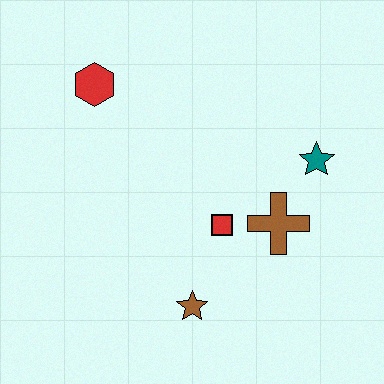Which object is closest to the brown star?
The red square is closest to the brown star.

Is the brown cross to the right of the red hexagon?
Yes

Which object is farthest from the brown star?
The red hexagon is farthest from the brown star.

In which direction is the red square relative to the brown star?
The red square is above the brown star.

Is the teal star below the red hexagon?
Yes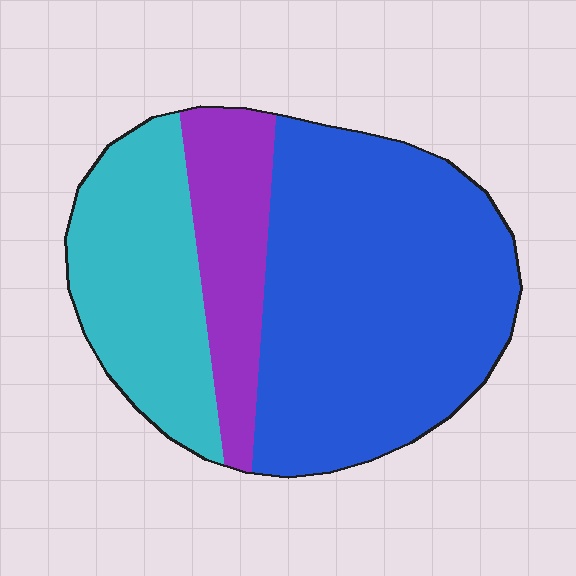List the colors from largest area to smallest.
From largest to smallest: blue, cyan, purple.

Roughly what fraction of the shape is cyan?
Cyan takes up about one quarter (1/4) of the shape.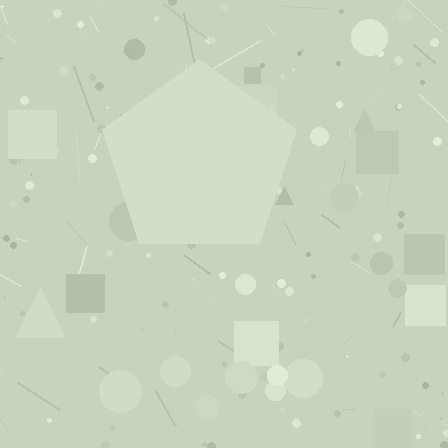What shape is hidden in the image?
A pentagon is hidden in the image.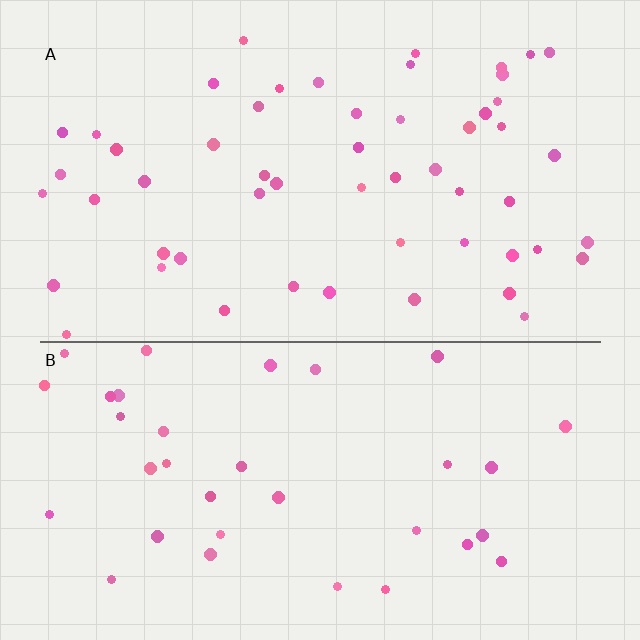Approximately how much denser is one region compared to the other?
Approximately 1.5× — region A over region B.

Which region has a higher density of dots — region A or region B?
A (the top).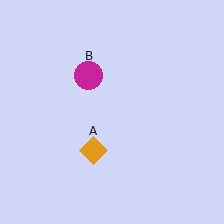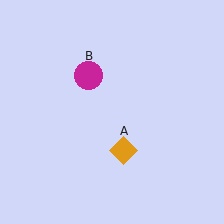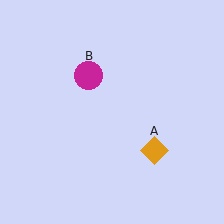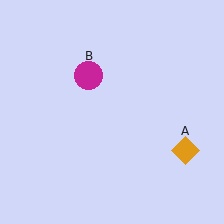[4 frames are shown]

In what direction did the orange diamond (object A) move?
The orange diamond (object A) moved right.